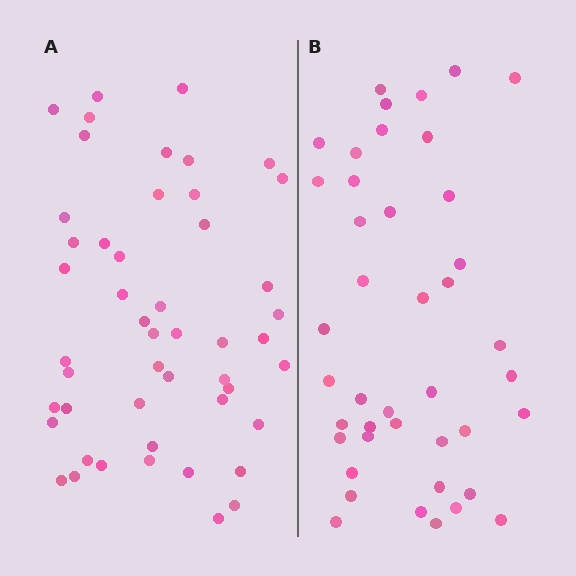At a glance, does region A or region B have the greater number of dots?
Region A (the left region) has more dots.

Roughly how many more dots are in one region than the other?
Region A has roughly 8 or so more dots than region B.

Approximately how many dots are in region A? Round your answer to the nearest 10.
About 50 dots. (The exact count is 49, which rounds to 50.)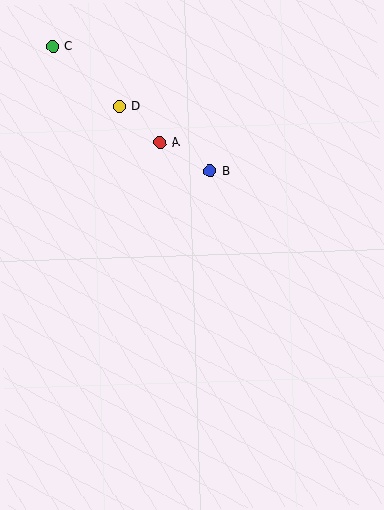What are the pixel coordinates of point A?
Point A is at (160, 142).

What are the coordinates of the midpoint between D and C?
The midpoint between D and C is at (86, 76).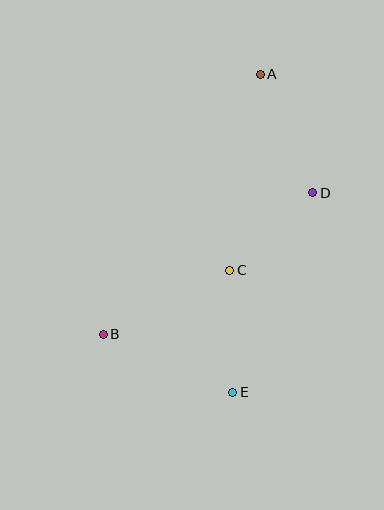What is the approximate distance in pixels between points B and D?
The distance between B and D is approximately 253 pixels.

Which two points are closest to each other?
Points C and D are closest to each other.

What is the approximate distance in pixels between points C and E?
The distance between C and E is approximately 122 pixels.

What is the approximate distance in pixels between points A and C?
The distance between A and C is approximately 198 pixels.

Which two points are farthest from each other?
Points A and E are farthest from each other.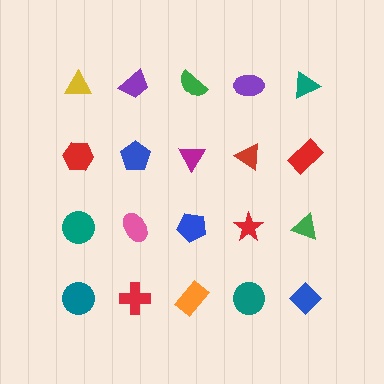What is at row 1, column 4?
A purple ellipse.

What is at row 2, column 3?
A magenta triangle.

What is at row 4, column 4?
A teal circle.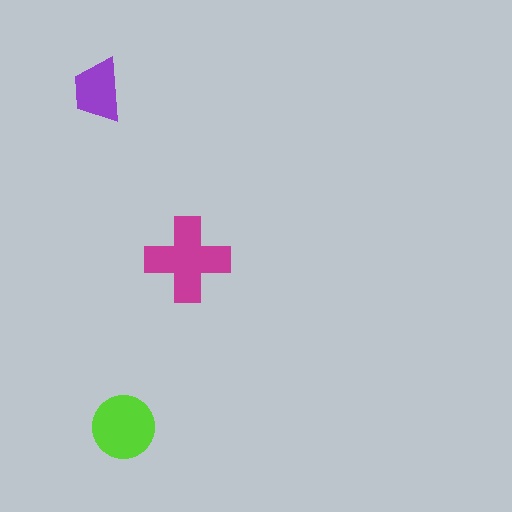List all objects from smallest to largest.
The purple trapezoid, the lime circle, the magenta cross.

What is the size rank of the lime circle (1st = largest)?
2nd.